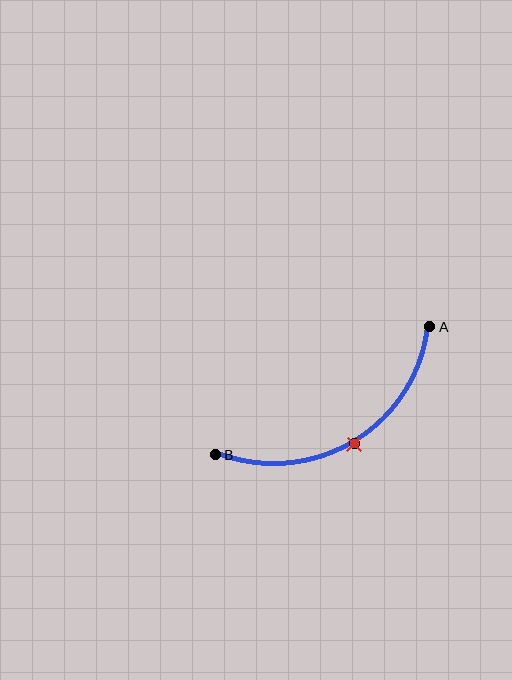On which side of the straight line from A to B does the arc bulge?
The arc bulges below the straight line connecting A and B.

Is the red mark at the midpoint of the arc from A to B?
Yes. The red mark lies on the arc at equal arc-length from both A and B — it is the arc midpoint.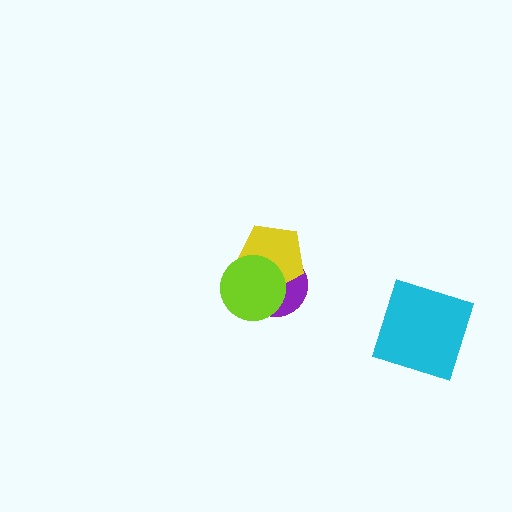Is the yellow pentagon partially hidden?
Yes, it is partially covered by another shape.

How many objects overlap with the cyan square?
0 objects overlap with the cyan square.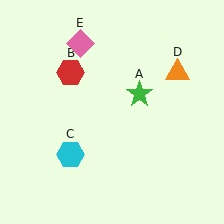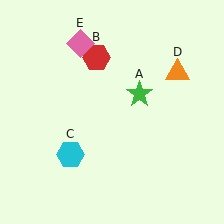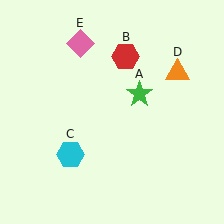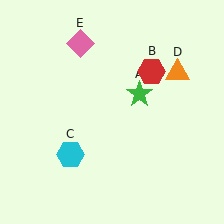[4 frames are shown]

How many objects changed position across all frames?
1 object changed position: red hexagon (object B).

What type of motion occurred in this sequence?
The red hexagon (object B) rotated clockwise around the center of the scene.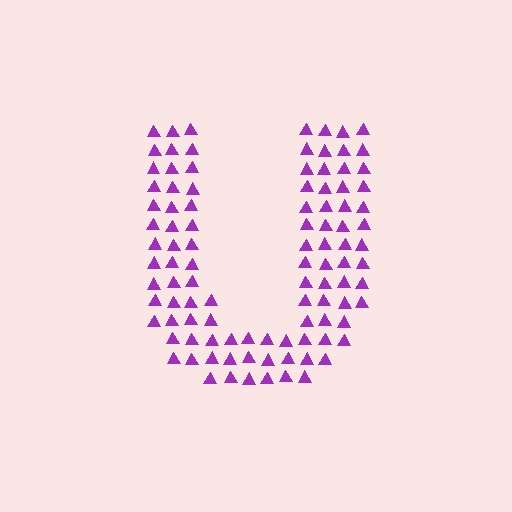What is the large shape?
The large shape is the letter U.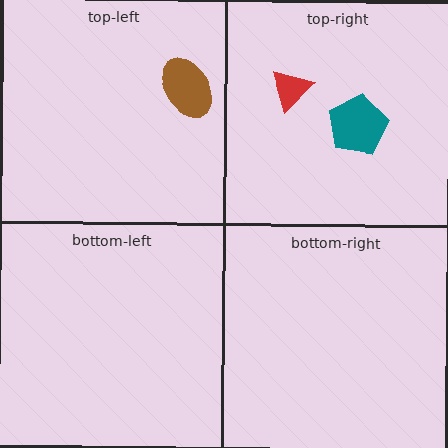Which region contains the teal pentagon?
The top-right region.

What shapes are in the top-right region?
The teal pentagon, the red triangle.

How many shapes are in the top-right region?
2.